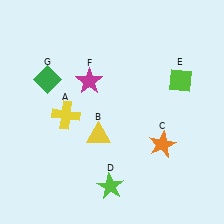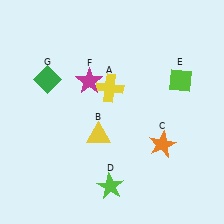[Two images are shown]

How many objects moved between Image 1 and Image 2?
1 object moved between the two images.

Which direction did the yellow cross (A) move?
The yellow cross (A) moved right.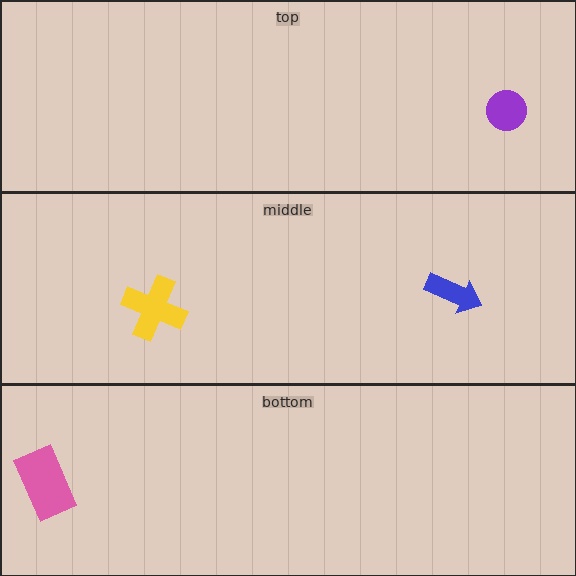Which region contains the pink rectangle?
The bottom region.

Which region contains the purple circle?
The top region.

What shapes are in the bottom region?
The pink rectangle.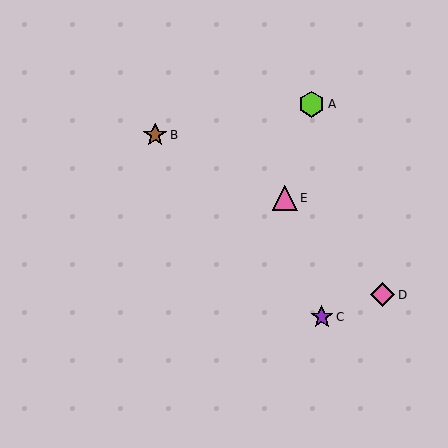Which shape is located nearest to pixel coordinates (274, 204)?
The pink triangle (labeled E) at (285, 198) is nearest to that location.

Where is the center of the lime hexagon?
The center of the lime hexagon is at (312, 104).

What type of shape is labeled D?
Shape D is a pink diamond.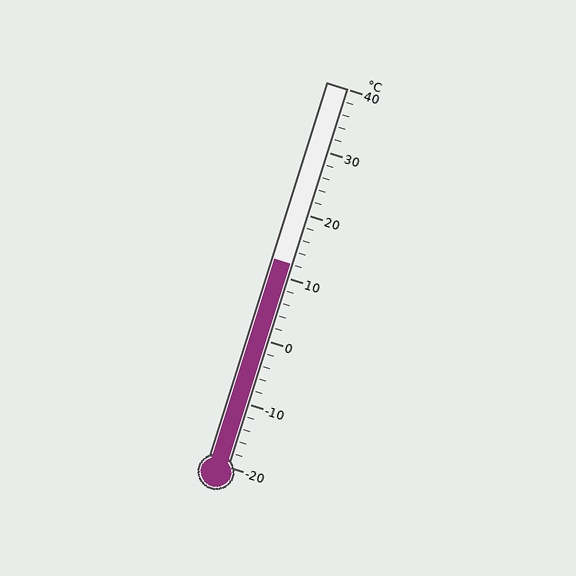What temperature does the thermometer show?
The thermometer shows approximately 12°C.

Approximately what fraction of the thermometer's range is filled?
The thermometer is filled to approximately 55% of its range.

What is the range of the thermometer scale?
The thermometer scale ranges from -20°C to 40°C.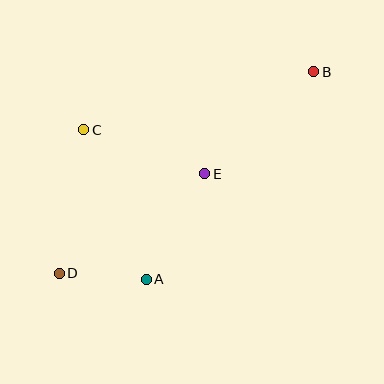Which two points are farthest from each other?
Points B and D are farthest from each other.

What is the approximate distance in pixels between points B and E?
The distance between B and E is approximately 149 pixels.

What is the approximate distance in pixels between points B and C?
The distance between B and C is approximately 238 pixels.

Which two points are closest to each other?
Points A and D are closest to each other.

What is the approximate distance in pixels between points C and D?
The distance between C and D is approximately 145 pixels.